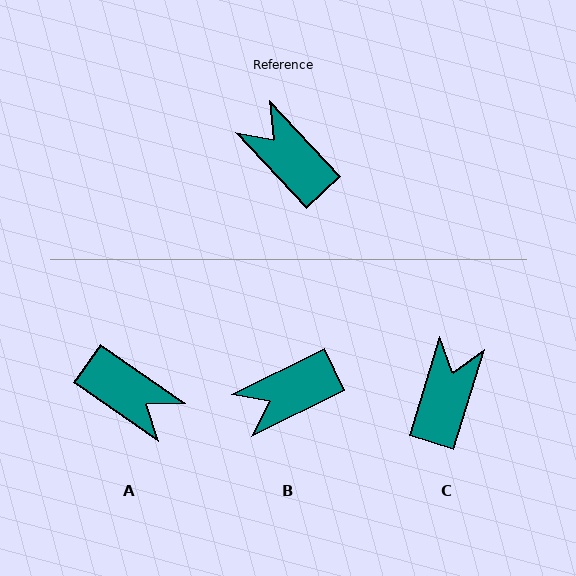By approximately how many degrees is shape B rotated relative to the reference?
Approximately 73 degrees counter-clockwise.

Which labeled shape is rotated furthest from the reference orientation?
A, about 168 degrees away.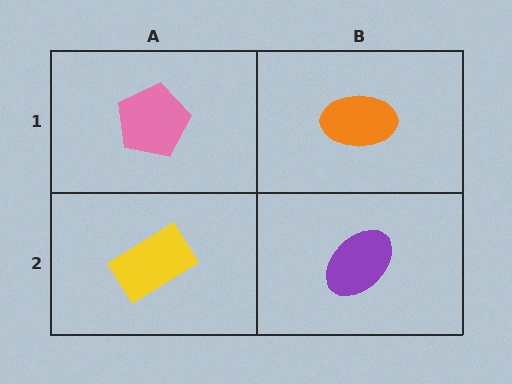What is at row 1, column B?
An orange ellipse.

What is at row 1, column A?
A pink pentagon.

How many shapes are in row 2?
2 shapes.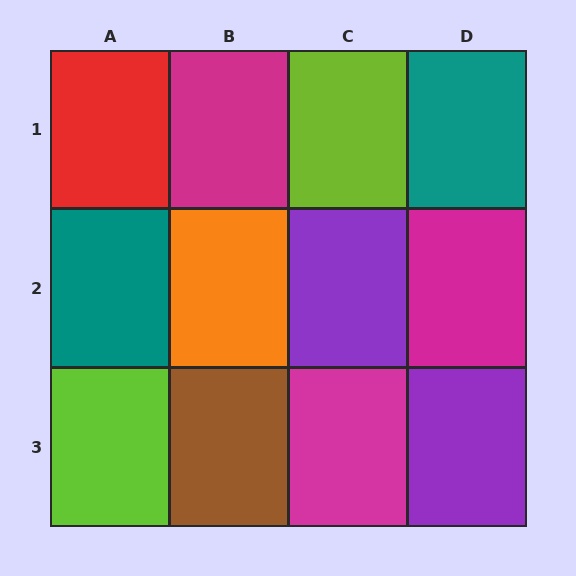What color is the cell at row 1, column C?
Lime.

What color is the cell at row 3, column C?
Magenta.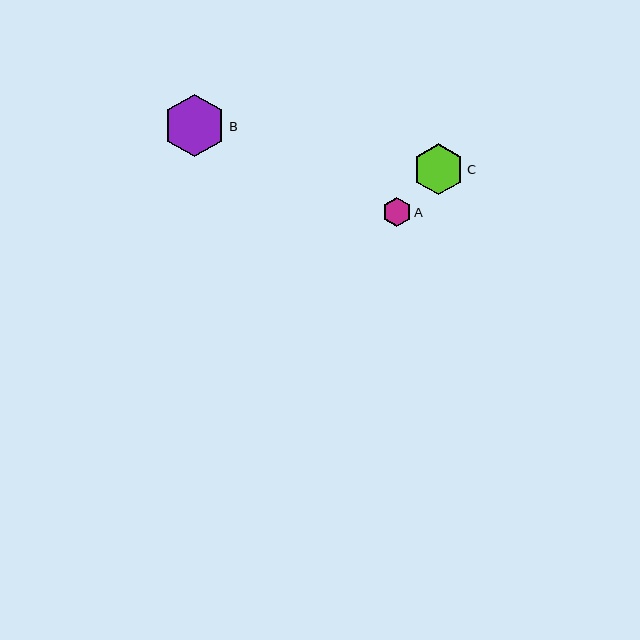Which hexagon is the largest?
Hexagon B is the largest with a size of approximately 63 pixels.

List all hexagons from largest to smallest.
From largest to smallest: B, C, A.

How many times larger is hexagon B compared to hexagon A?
Hexagon B is approximately 2.2 times the size of hexagon A.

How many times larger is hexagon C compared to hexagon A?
Hexagon C is approximately 1.8 times the size of hexagon A.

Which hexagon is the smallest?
Hexagon A is the smallest with a size of approximately 29 pixels.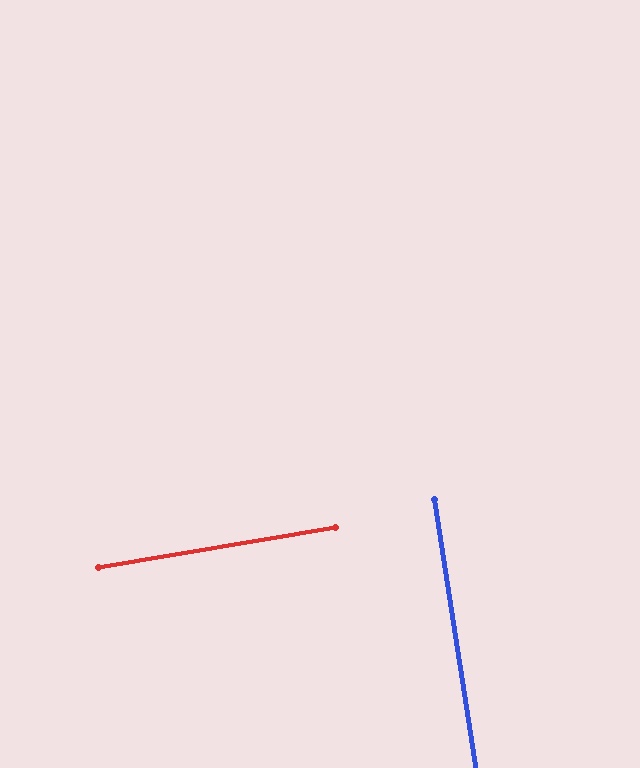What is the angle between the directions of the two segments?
Approximately 89 degrees.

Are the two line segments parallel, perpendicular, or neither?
Perpendicular — they meet at approximately 89°.